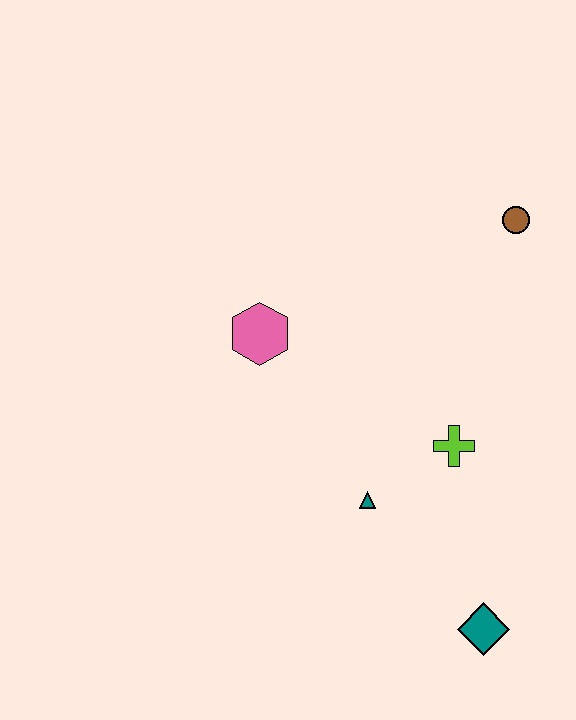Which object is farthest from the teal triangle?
The brown circle is farthest from the teal triangle.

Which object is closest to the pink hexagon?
The teal triangle is closest to the pink hexagon.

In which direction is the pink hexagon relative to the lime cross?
The pink hexagon is to the left of the lime cross.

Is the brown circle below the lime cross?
No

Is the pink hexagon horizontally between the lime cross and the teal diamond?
No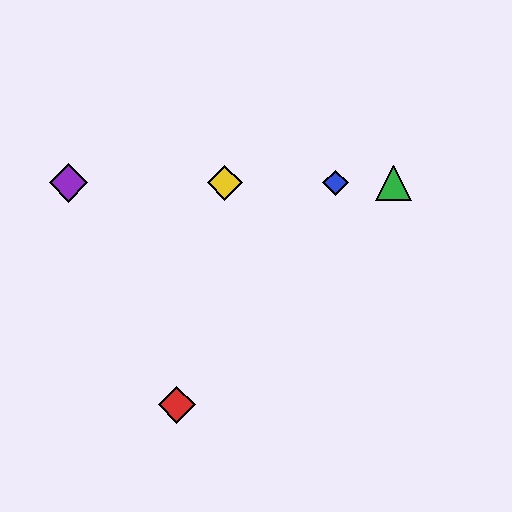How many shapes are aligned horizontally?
4 shapes (the blue diamond, the green triangle, the yellow diamond, the purple diamond) are aligned horizontally.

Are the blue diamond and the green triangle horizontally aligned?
Yes, both are at y≈183.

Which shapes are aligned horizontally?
The blue diamond, the green triangle, the yellow diamond, the purple diamond are aligned horizontally.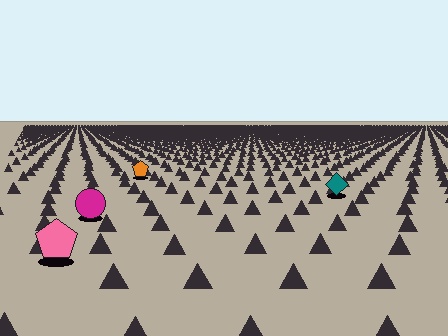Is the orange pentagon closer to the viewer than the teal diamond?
No. The teal diamond is closer — you can tell from the texture gradient: the ground texture is coarser near it.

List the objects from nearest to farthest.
From nearest to farthest: the pink pentagon, the magenta circle, the teal diamond, the orange pentagon.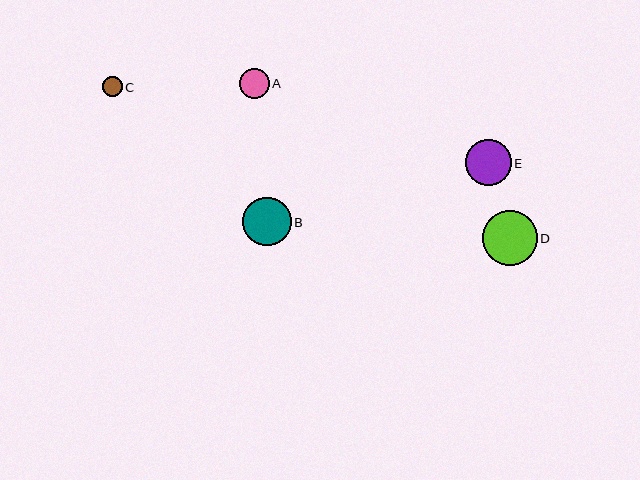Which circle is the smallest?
Circle C is the smallest with a size of approximately 20 pixels.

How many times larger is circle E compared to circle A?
Circle E is approximately 1.5 times the size of circle A.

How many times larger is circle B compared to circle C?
Circle B is approximately 2.4 times the size of circle C.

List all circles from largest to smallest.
From largest to smallest: D, B, E, A, C.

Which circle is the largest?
Circle D is the largest with a size of approximately 55 pixels.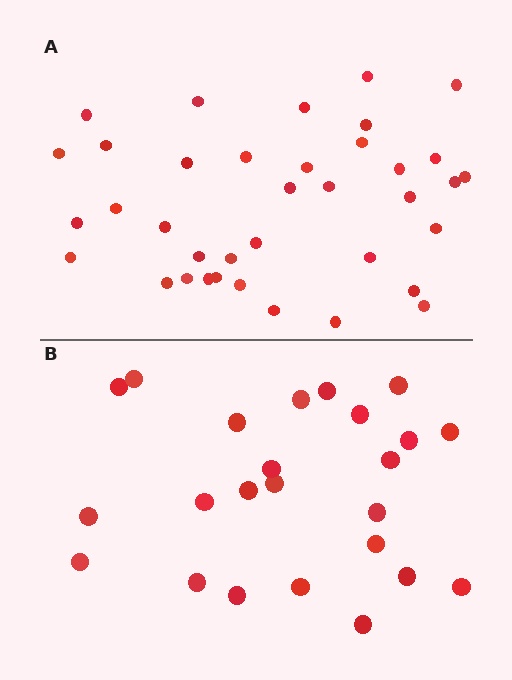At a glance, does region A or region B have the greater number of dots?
Region A (the top region) has more dots.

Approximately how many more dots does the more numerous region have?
Region A has approximately 15 more dots than region B.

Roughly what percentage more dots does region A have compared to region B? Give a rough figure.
About 55% more.